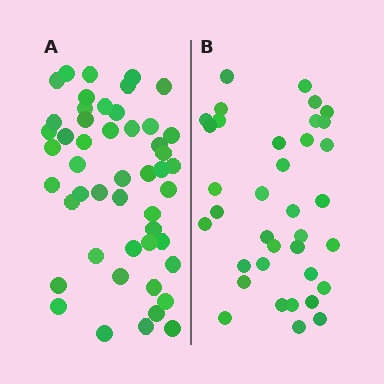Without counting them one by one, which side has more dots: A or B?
Region A (the left region) has more dots.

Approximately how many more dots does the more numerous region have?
Region A has approximately 15 more dots than region B.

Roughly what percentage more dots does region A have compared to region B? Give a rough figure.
About 35% more.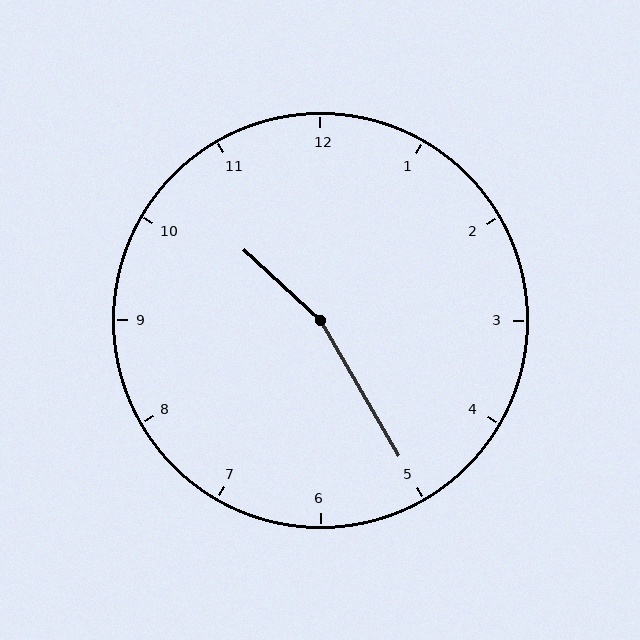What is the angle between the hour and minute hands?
Approximately 162 degrees.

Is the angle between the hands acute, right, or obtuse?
It is obtuse.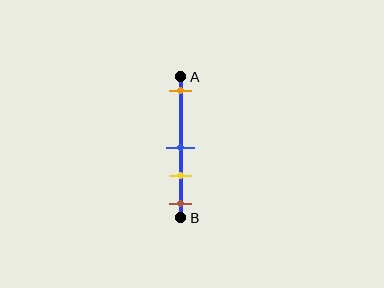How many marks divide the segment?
There are 4 marks dividing the segment.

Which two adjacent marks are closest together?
The blue and yellow marks are the closest adjacent pair.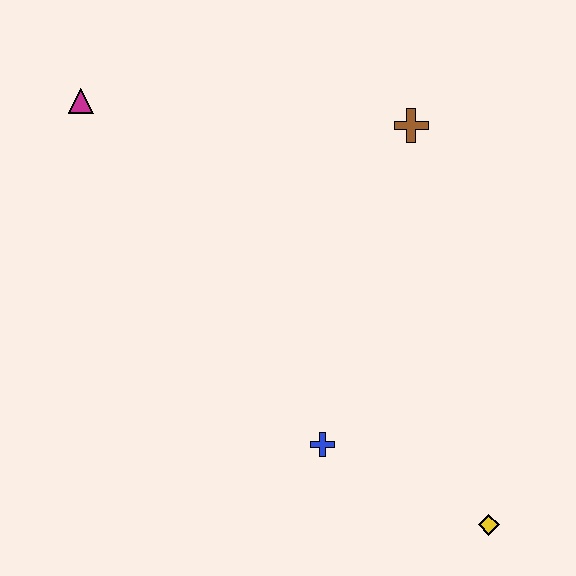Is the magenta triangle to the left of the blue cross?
Yes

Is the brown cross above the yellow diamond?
Yes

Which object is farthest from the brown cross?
The yellow diamond is farthest from the brown cross.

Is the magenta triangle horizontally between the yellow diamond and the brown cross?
No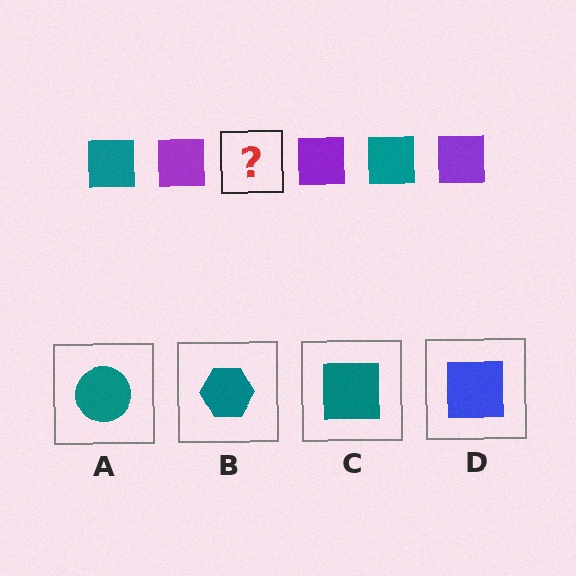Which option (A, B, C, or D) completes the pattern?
C.